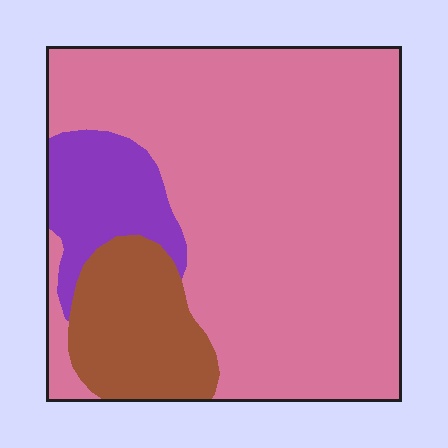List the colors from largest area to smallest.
From largest to smallest: pink, brown, purple.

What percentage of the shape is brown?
Brown takes up about one sixth (1/6) of the shape.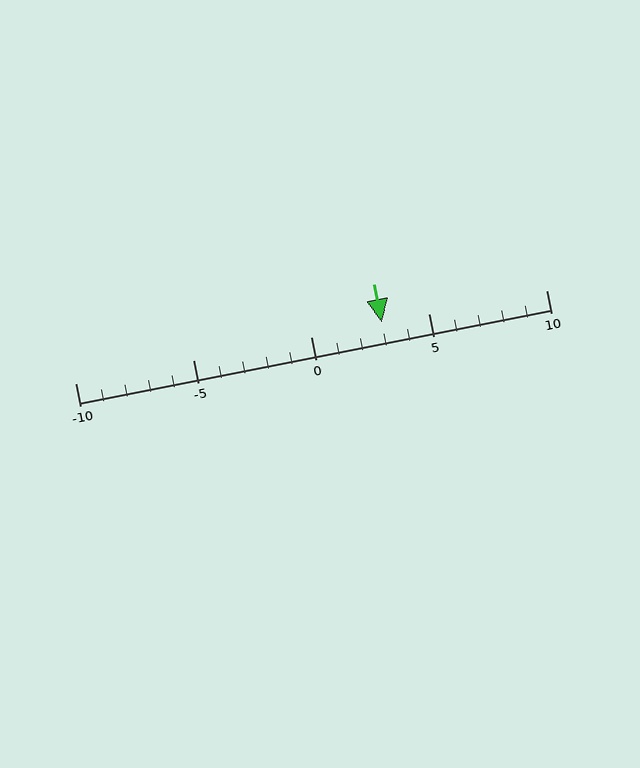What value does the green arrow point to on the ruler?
The green arrow points to approximately 3.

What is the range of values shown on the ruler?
The ruler shows values from -10 to 10.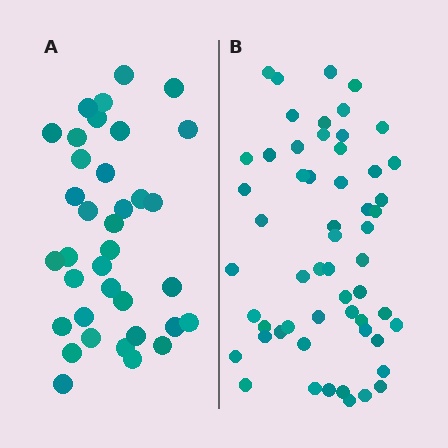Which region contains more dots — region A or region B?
Region B (the right region) has more dots.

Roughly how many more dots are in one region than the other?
Region B has approximately 20 more dots than region A.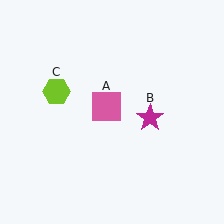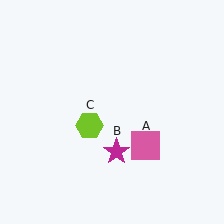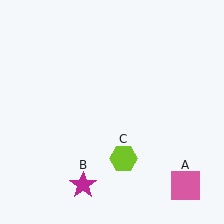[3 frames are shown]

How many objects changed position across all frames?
3 objects changed position: pink square (object A), magenta star (object B), lime hexagon (object C).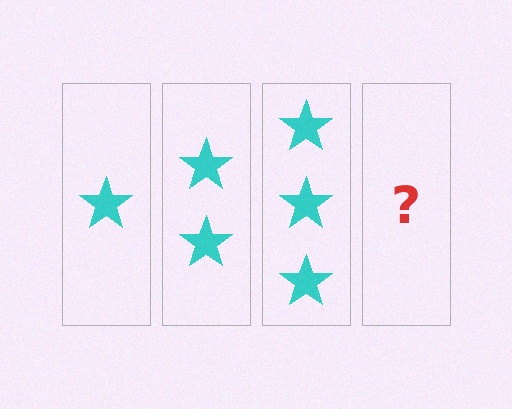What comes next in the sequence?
The next element should be 4 stars.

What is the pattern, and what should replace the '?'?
The pattern is that each step adds one more star. The '?' should be 4 stars.